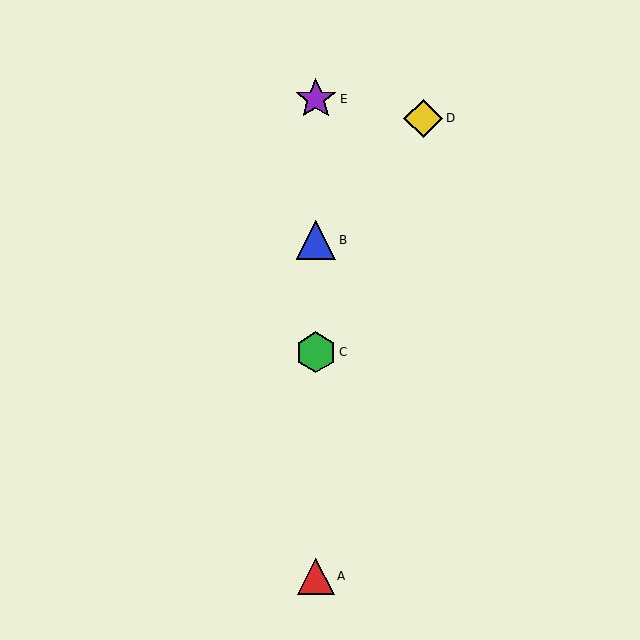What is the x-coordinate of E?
Object E is at x≈316.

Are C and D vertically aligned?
No, C is at x≈316 and D is at x≈423.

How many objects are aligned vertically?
4 objects (A, B, C, E) are aligned vertically.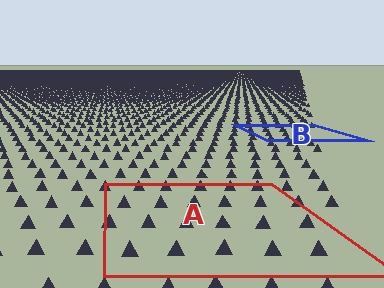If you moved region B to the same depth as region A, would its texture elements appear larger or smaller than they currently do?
They would appear larger. At a closer depth, the same texture elements are projected at a bigger on-screen size.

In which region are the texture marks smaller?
The texture marks are smaller in region B, because it is farther away.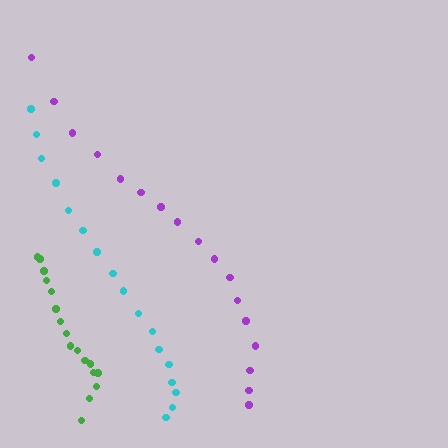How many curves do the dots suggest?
There are 3 distinct paths.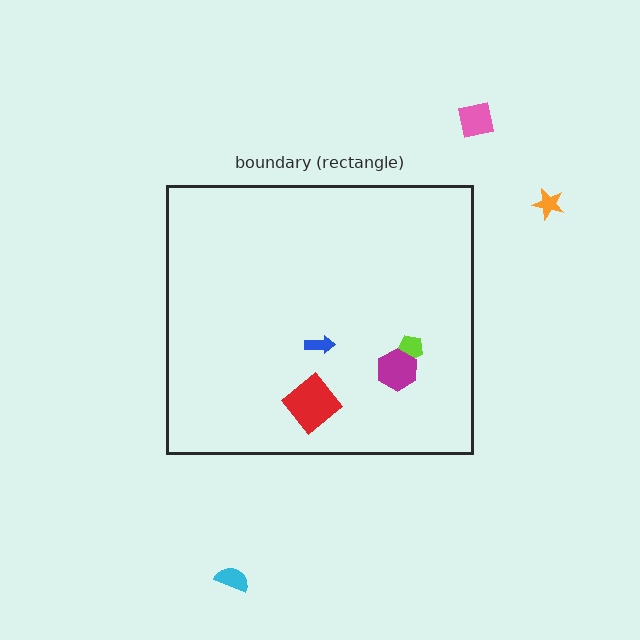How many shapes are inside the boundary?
4 inside, 3 outside.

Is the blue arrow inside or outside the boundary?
Inside.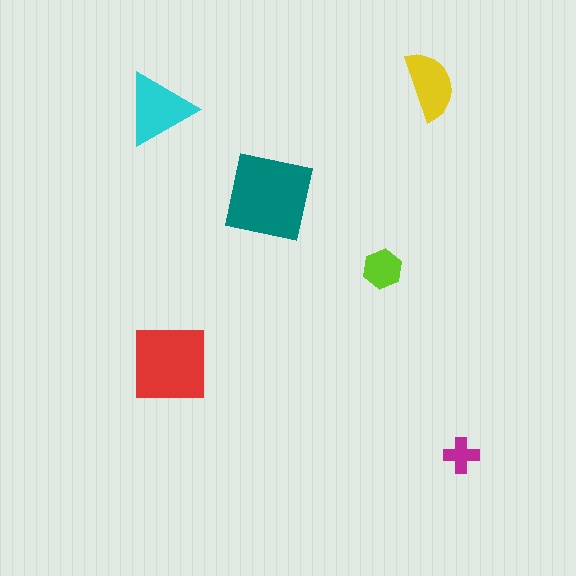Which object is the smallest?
The magenta cross.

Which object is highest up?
The yellow semicircle is topmost.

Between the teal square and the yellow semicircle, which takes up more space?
The teal square.